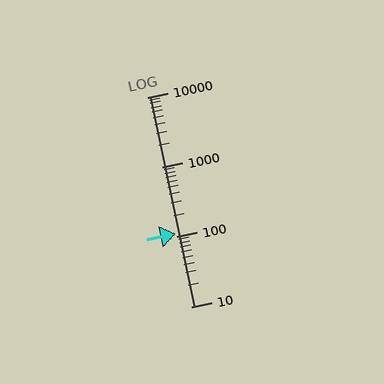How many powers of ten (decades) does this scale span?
The scale spans 3 decades, from 10 to 10000.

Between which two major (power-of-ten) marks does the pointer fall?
The pointer is between 100 and 1000.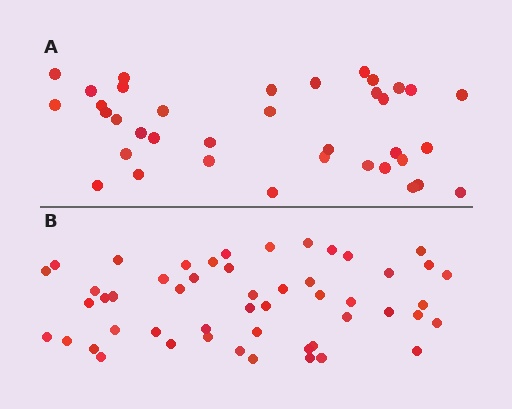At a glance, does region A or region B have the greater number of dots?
Region B (the bottom region) has more dots.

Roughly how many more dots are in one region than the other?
Region B has approximately 15 more dots than region A.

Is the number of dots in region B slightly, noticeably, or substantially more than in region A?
Region B has noticeably more, but not dramatically so. The ratio is roughly 1.4 to 1.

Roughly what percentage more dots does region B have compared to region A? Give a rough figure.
About 40% more.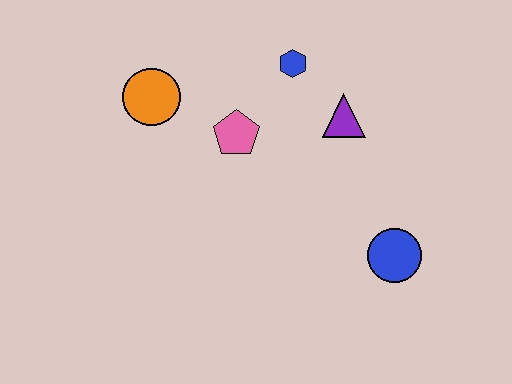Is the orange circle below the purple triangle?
No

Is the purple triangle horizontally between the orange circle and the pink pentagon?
No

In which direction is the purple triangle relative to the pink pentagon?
The purple triangle is to the right of the pink pentagon.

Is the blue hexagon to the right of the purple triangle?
No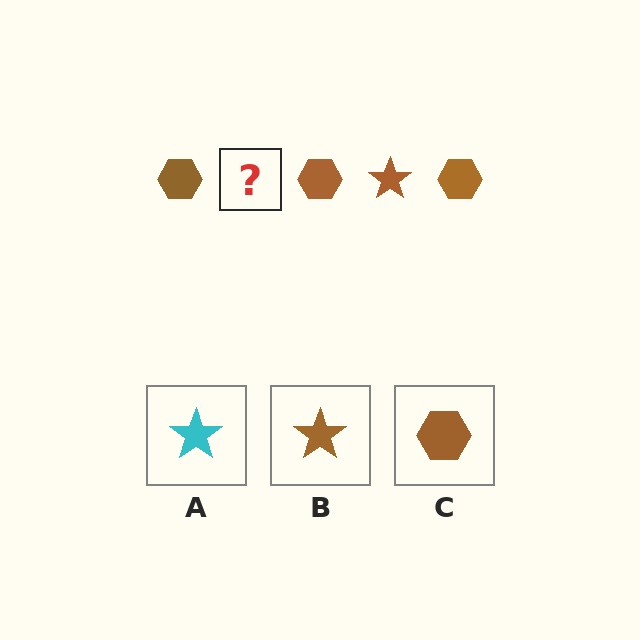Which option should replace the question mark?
Option B.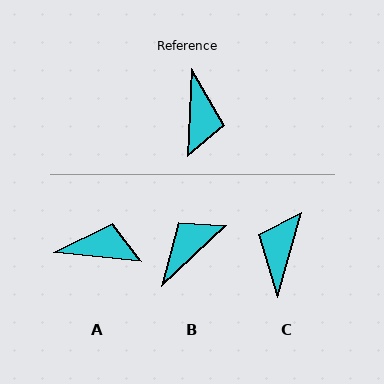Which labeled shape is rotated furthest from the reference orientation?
C, about 166 degrees away.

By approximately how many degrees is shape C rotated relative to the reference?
Approximately 166 degrees counter-clockwise.